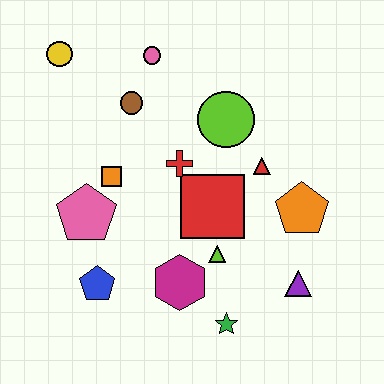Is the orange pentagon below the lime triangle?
No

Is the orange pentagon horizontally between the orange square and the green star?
No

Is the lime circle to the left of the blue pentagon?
No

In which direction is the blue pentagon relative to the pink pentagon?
The blue pentagon is below the pink pentagon.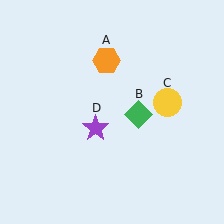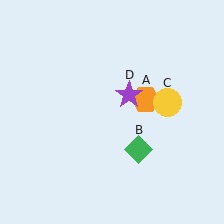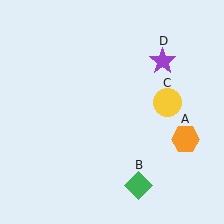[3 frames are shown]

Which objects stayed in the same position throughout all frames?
Yellow circle (object C) remained stationary.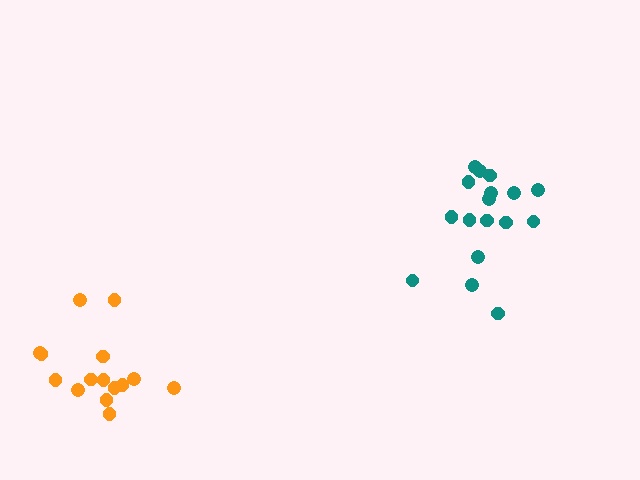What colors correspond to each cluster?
The clusters are colored: orange, teal.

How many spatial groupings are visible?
There are 2 spatial groupings.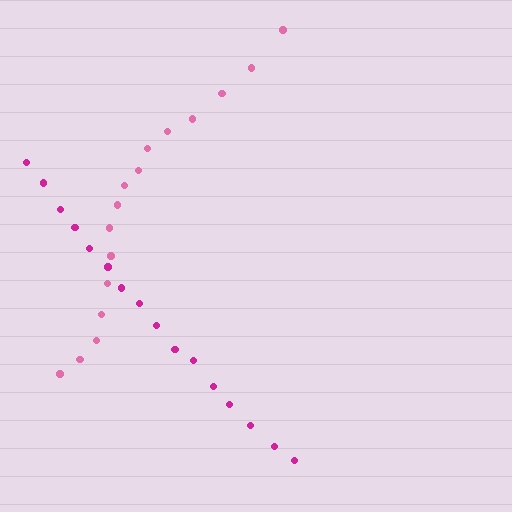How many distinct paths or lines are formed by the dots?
There are 2 distinct paths.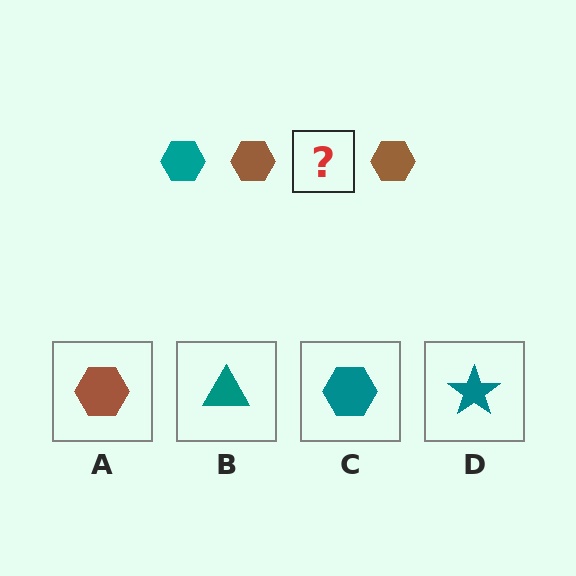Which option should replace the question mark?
Option C.